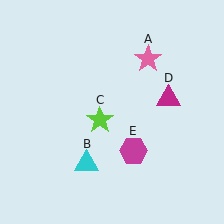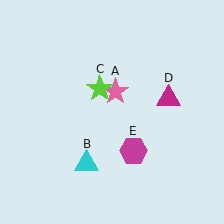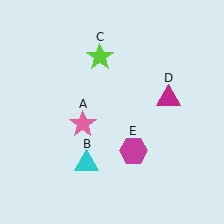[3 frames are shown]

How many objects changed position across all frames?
2 objects changed position: pink star (object A), lime star (object C).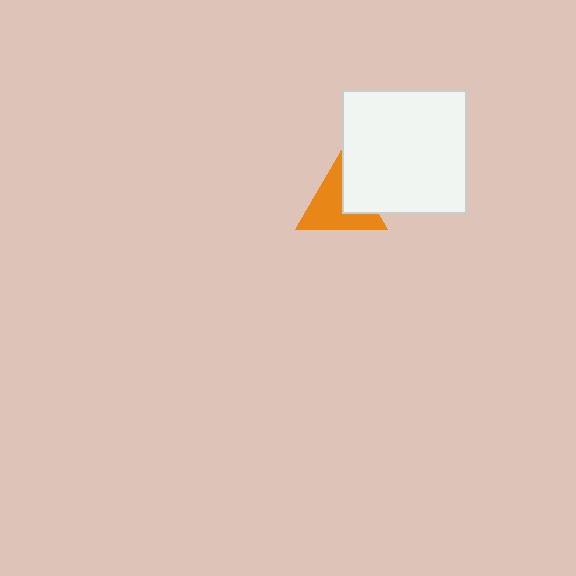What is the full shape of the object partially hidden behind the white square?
The partially hidden object is an orange triangle.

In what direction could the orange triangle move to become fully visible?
The orange triangle could move left. That would shift it out from behind the white square entirely.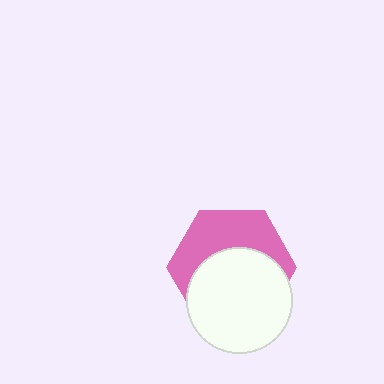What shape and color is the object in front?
The object in front is a white circle.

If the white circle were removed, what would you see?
You would see the complete pink hexagon.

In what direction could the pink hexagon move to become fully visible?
The pink hexagon could move up. That would shift it out from behind the white circle entirely.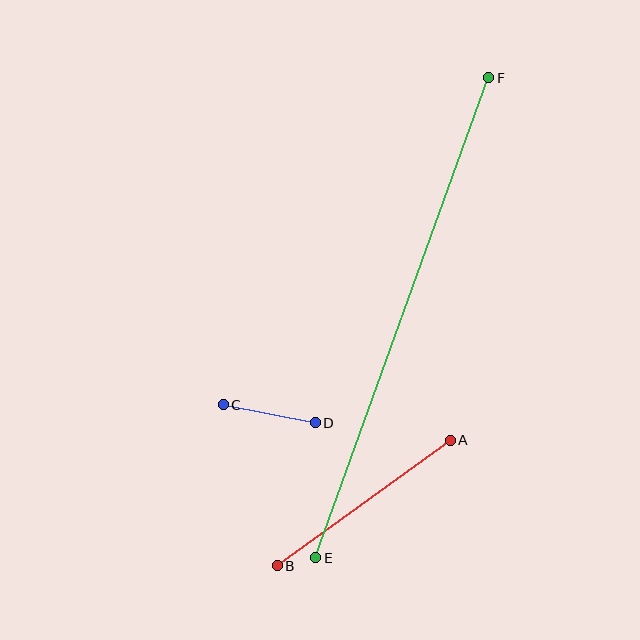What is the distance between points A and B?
The distance is approximately 214 pixels.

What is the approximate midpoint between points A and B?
The midpoint is at approximately (364, 503) pixels.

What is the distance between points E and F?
The distance is approximately 510 pixels.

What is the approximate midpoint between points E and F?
The midpoint is at approximately (402, 318) pixels.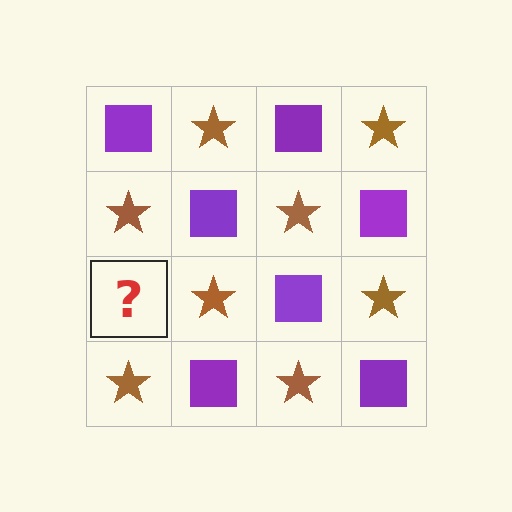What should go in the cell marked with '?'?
The missing cell should contain a purple square.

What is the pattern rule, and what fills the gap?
The rule is that it alternates purple square and brown star in a checkerboard pattern. The gap should be filled with a purple square.